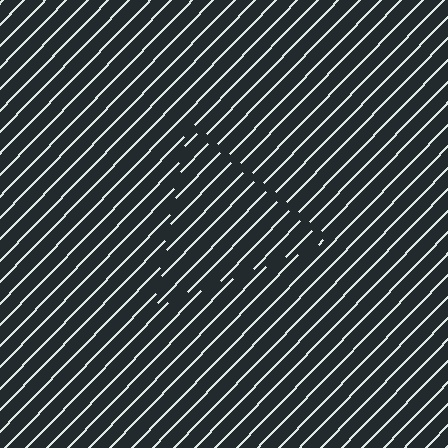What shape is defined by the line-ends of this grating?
An illusory triangle. The interior of the shape contains the same grating, shifted by half a period — the contour is defined by the phase discontinuity where line-ends from the inner and outer gratings abut.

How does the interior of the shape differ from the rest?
The interior of the shape contains the same grating, shifted by half a period — the contour is defined by the phase discontinuity where line-ends from the inner and outer gratings abut.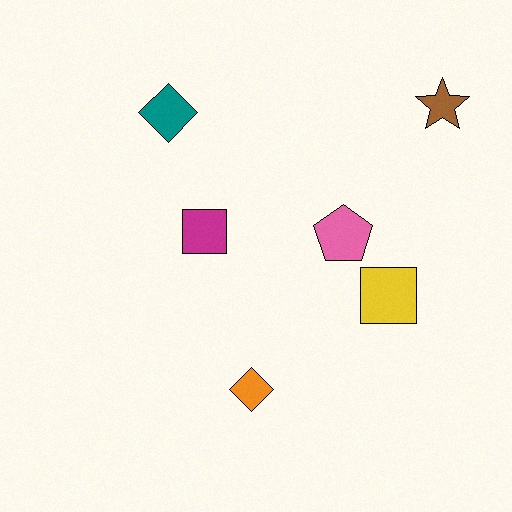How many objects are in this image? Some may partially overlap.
There are 6 objects.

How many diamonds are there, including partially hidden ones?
There are 2 diamonds.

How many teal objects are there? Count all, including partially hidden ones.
There is 1 teal object.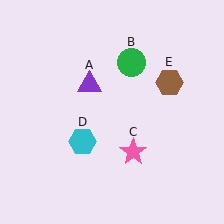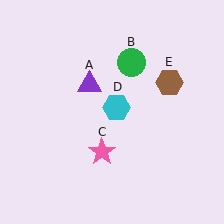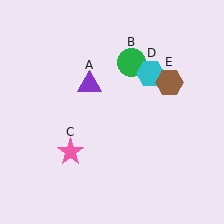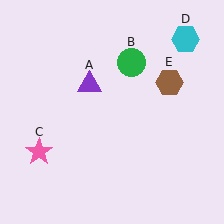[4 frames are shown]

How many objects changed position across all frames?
2 objects changed position: pink star (object C), cyan hexagon (object D).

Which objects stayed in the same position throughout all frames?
Purple triangle (object A) and green circle (object B) and brown hexagon (object E) remained stationary.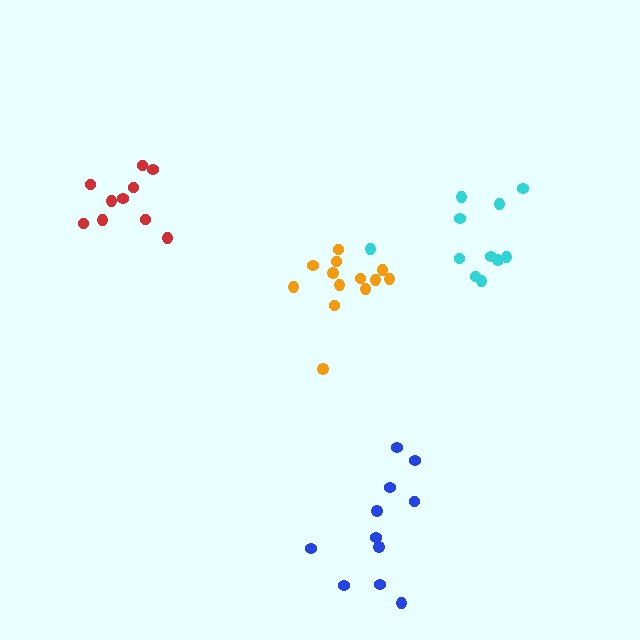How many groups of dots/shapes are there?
There are 4 groups.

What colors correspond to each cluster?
The clusters are colored: red, orange, blue, cyan.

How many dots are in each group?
Group 1: 10 dots, Group 2: 13 dots, Group 3: 11 dots, Group 4: 11 dots (45 total).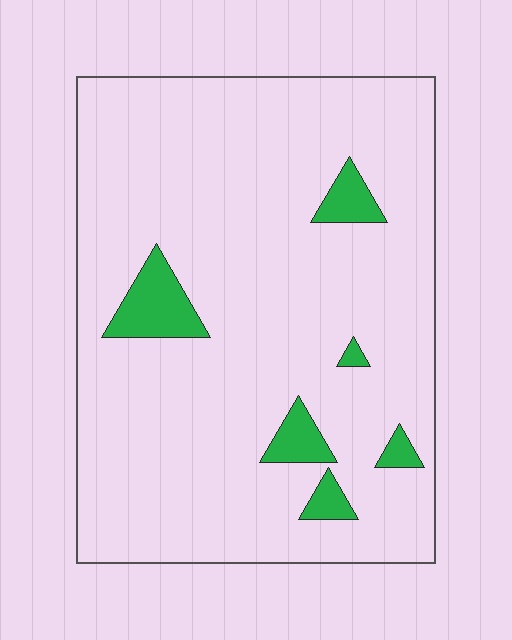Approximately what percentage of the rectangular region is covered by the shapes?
Approximately 10%.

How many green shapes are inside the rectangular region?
6.